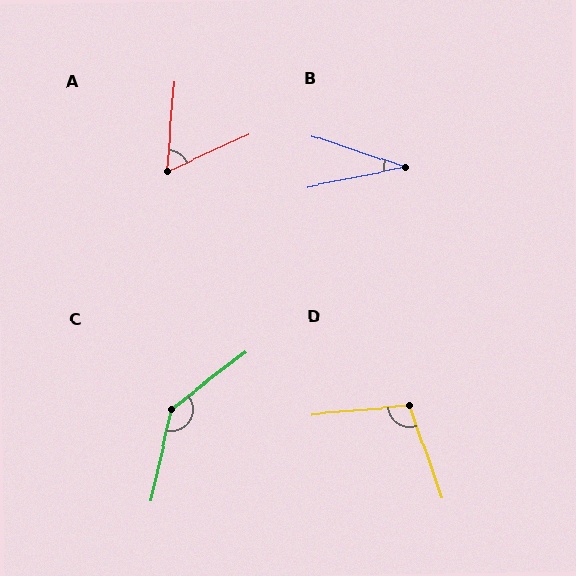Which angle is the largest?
C, at approximately 140 degrees.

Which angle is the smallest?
B, at approximately 30 degrees.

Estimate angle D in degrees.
Approximately 104 degrees.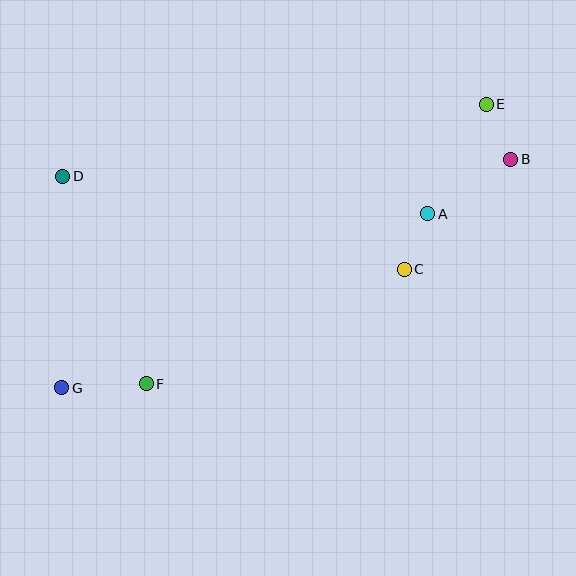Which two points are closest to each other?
Points B and E are closest to each other.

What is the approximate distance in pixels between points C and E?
The distance between C and E is approximately 184 pixels.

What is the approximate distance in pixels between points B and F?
The distance between B and F is approximately 428 pixels.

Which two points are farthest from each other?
Points E and G are farthest from each other.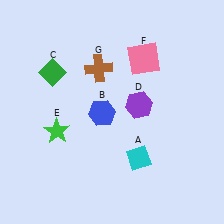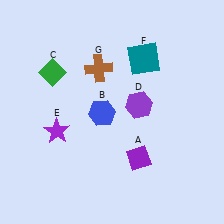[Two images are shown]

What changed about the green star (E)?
In Image 1, E is green. In Image 2, it changed to purple.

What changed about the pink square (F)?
In Image 1, F is pink. In Image 2, it changed to teal.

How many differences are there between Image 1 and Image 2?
There are 3 differences between the two images.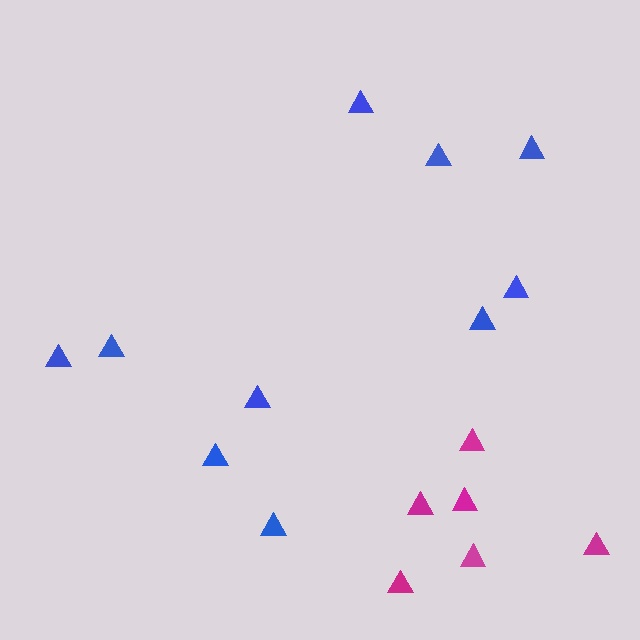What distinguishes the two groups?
There are 2 groups: one group of magenta triangles (6) and one group of blue triangles (10).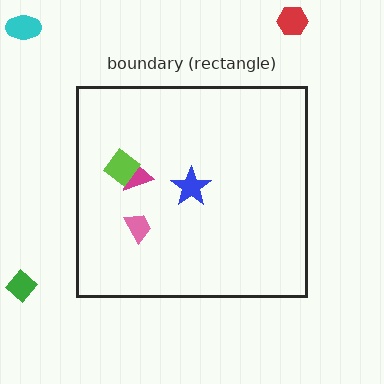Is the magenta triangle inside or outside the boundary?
Inside.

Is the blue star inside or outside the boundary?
Inside.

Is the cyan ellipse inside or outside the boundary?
Outside.